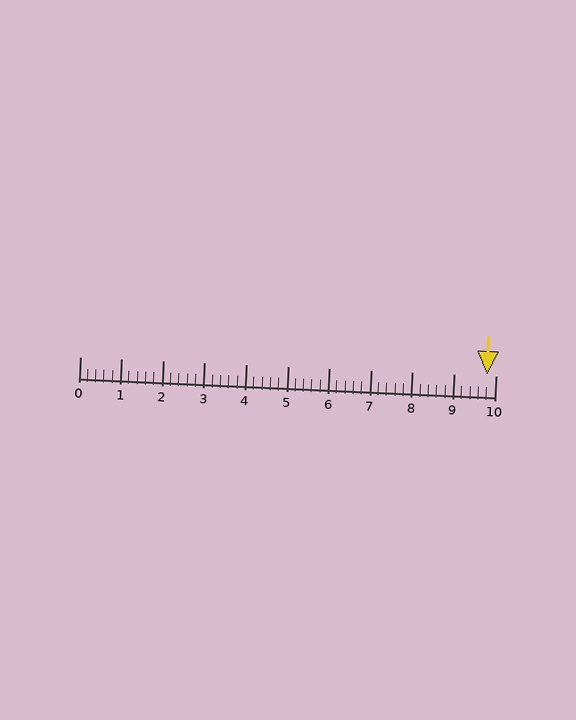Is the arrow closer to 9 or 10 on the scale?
The arrow is closer to 10.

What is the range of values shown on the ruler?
The ruler shows values from 0 to 10.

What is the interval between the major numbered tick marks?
The major tick marks are spaced 1 units apart.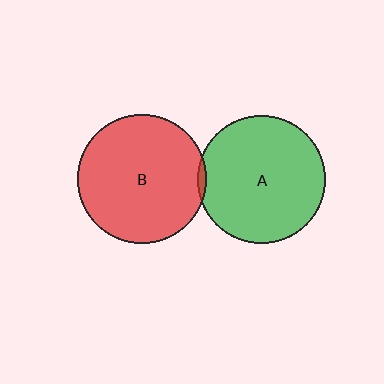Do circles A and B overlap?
Yes.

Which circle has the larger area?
Circle B (red).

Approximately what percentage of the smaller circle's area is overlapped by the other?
Approximately 5%.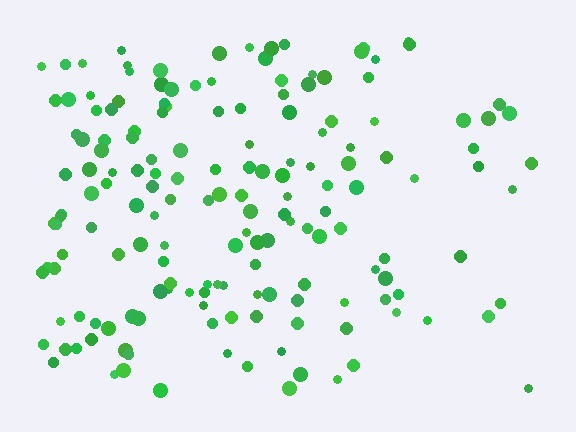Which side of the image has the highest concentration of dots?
The left.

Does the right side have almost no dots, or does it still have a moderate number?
Still a moderate number, just noticeably fewer than the left.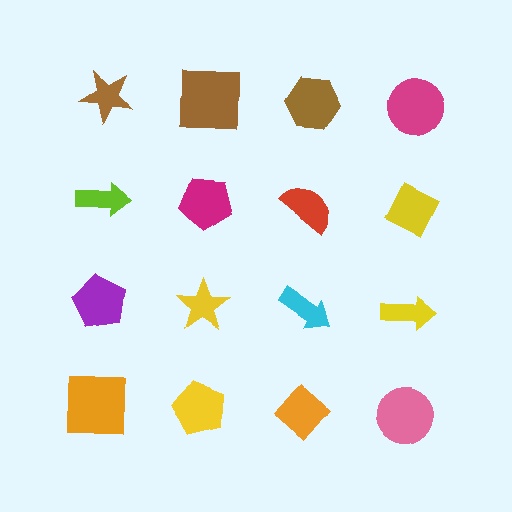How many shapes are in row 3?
4 shapes.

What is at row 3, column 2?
A yellow star.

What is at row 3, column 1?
A purple pentagon.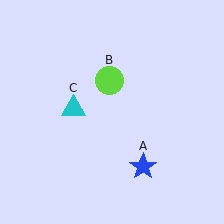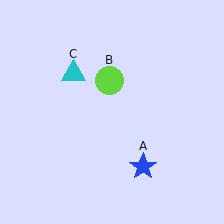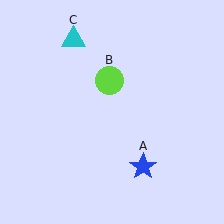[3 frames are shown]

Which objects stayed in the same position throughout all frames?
Blue star (object A) and lime circle (object B) remained stationary.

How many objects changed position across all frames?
1 object changed position: cyan triangle (object C).